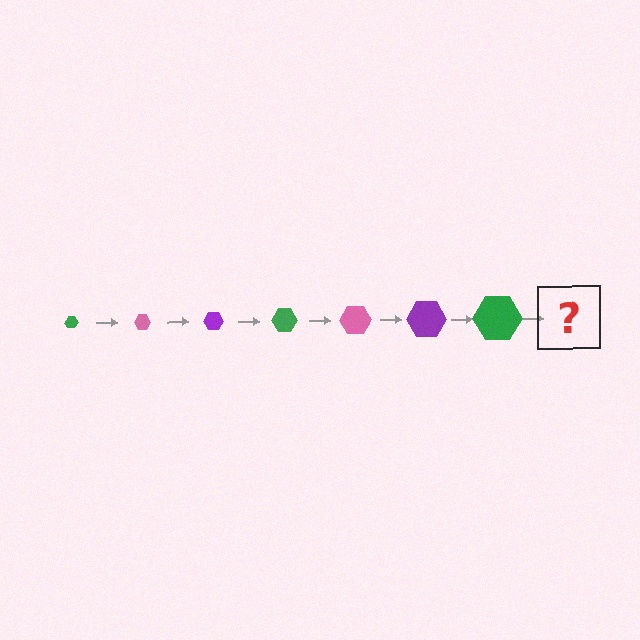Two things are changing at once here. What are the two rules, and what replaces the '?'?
The two rules are that the hexagon grows larger each step and the color cycles through green, pink, and purple. The '?' should be a pink hexagon, larger than the previous one.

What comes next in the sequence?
The next element should be a pink hexagon, larger than the previous one.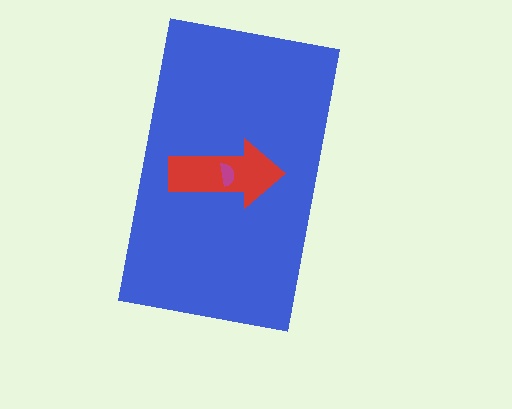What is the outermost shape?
The blue rectangle.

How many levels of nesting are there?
3.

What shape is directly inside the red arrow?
The magenta semicircle.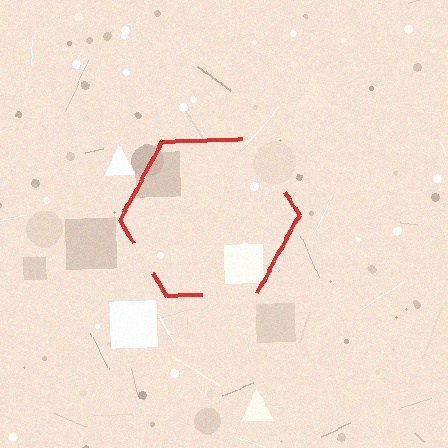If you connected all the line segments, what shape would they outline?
They would outline a hexagon.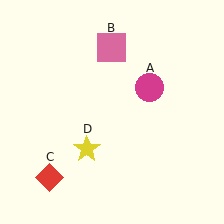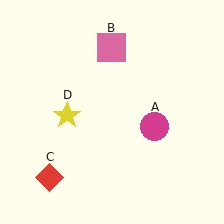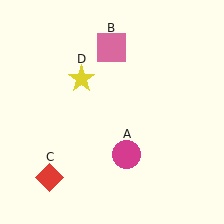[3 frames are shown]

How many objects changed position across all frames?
2 objects changed position: magenta circle (object A), yellow star (object D).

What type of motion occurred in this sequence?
The magenta circle (object A), yellow star (object D) rotated clockwise around the center of the scene.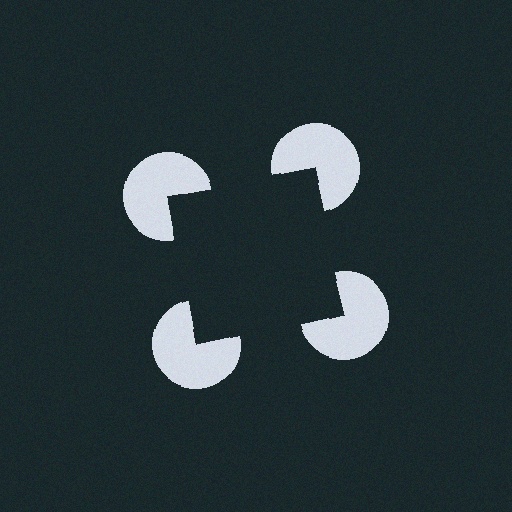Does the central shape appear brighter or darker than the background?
It typically appears slightly darker than the background, even though no actual brightness change is drawn.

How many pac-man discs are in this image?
There are 4 — one at each vertex of the illusory square.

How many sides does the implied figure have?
4 sides.